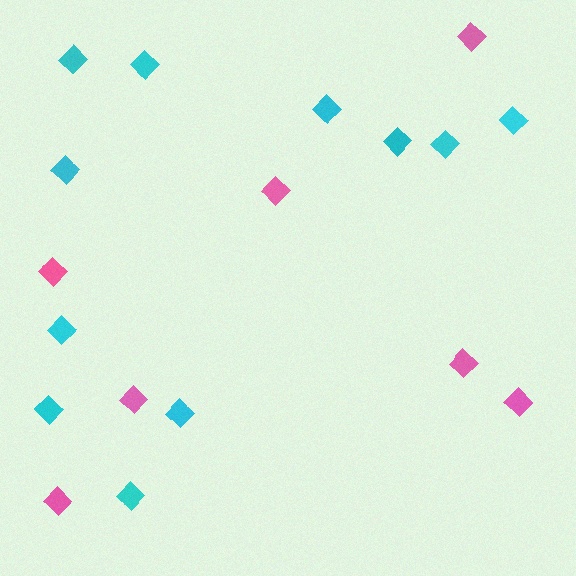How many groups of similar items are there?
There are 2 groups: one group of cyan diamonds (11) and one group of pink diamonds (7).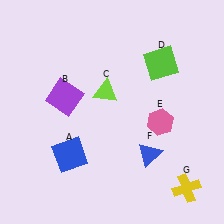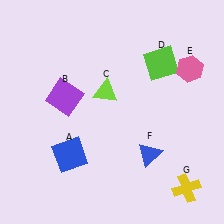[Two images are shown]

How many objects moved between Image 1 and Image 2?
1 object moved between the two images.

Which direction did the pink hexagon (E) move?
The pink hexagon (E) moved up.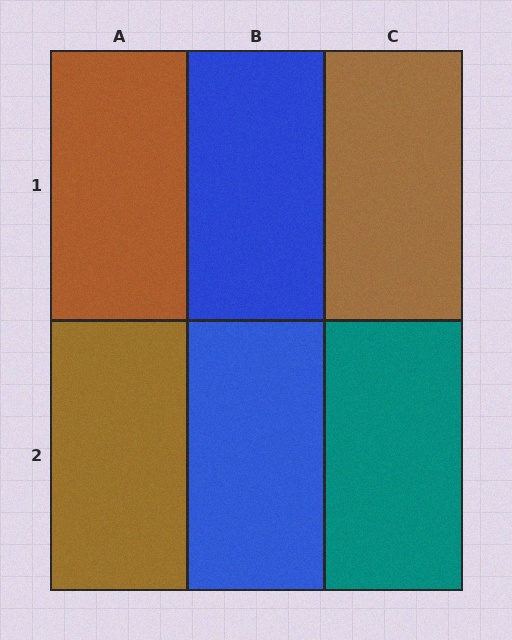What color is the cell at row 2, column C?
Teal.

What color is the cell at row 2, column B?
Blue.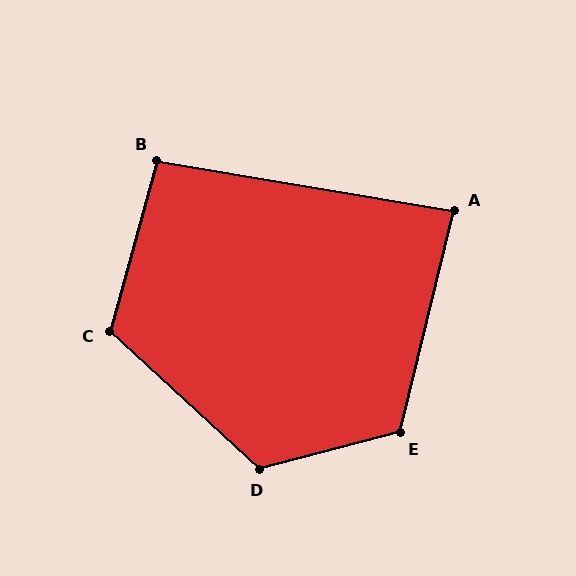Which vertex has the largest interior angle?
D, at approximately 123 degrees.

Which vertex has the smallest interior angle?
A, at approximately 86 degrees.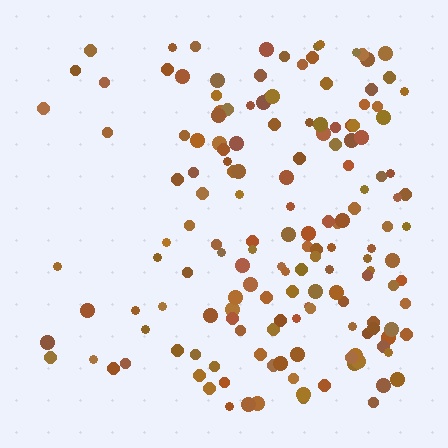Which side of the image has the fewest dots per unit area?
The left.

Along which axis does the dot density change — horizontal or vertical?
Horizontal.